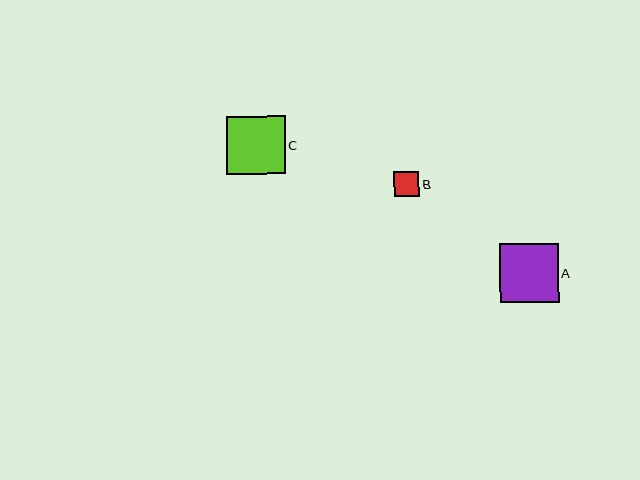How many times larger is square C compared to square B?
Square C is approximately 2.3 times the size of square B.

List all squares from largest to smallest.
From largest to smallest: A, C, B.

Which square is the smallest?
Square B is the smallest with a size of approximately 26 pixels.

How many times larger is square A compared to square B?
Square A is approximately 2.3 times the size of square B.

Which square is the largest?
Square A is the largest with a size of approximately 59 pixels.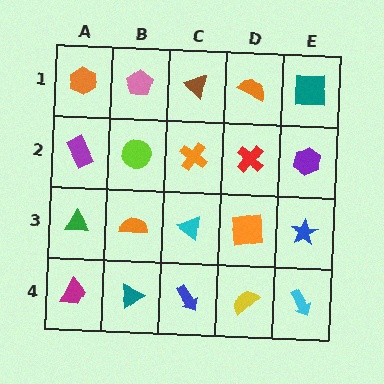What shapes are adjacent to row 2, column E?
A teal square (row 1, column E), a blue star (row 3, column E), a red cross (row 2, column D).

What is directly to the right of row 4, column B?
A blue arrow.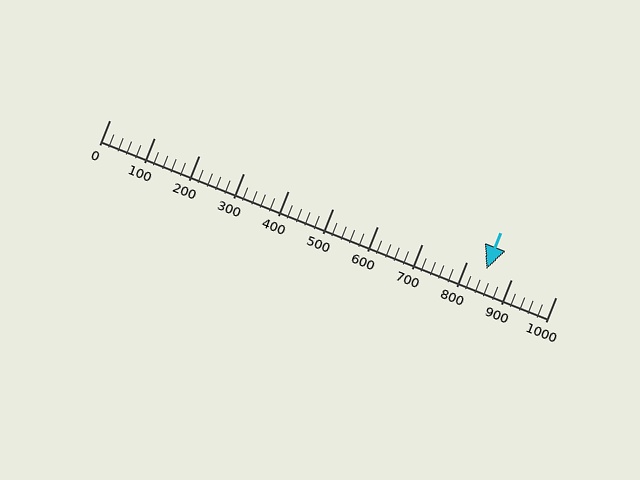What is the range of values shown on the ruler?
The ruler shows values from 0 to 1000.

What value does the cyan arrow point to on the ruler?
The cyan arrow points to approximately 845.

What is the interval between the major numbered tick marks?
The major tick marks are spaced 100 units apart.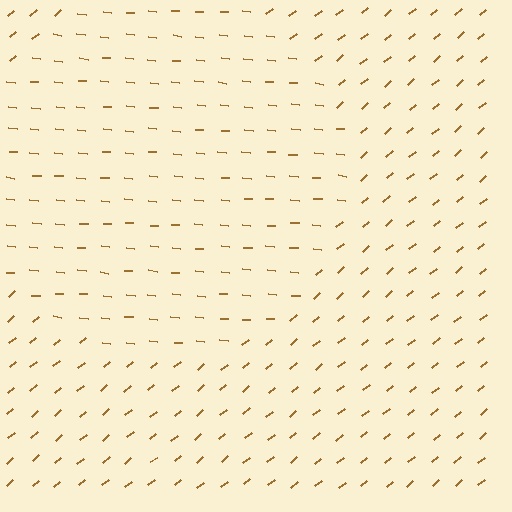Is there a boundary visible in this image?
Yes, there is a texture boundary formed by a change in line orientation.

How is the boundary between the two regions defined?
The boundary is defined purely by a change in line orientation (approximately 45 degrees difference). All lines are the same color and thickness.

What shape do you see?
I see a circle.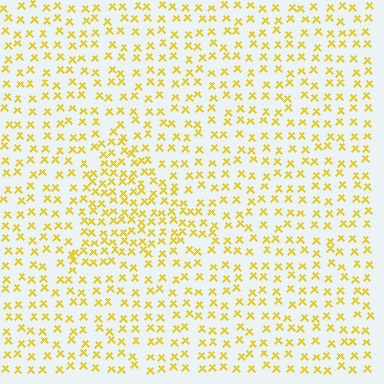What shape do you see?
I see a triangle.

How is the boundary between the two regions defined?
The boundary is defined by a change in element density (approximately 1.7x ratio). All elements are the same color, size, and shape.